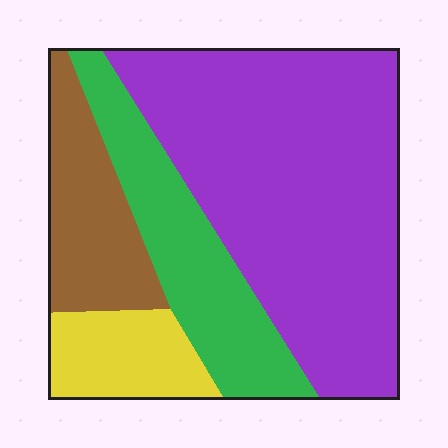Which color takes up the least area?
Yellow, at roughly 10%.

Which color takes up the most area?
Purple, at roughly 55%.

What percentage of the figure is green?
Green takes up about one fifth (1/5) of the figure.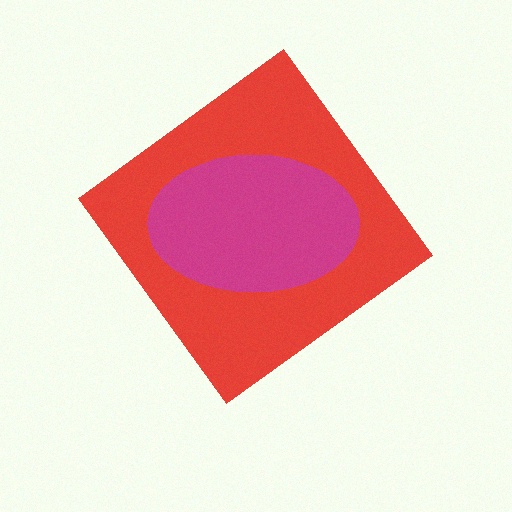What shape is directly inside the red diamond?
The magenta ellipse.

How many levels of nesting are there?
2.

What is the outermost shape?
The red diamond.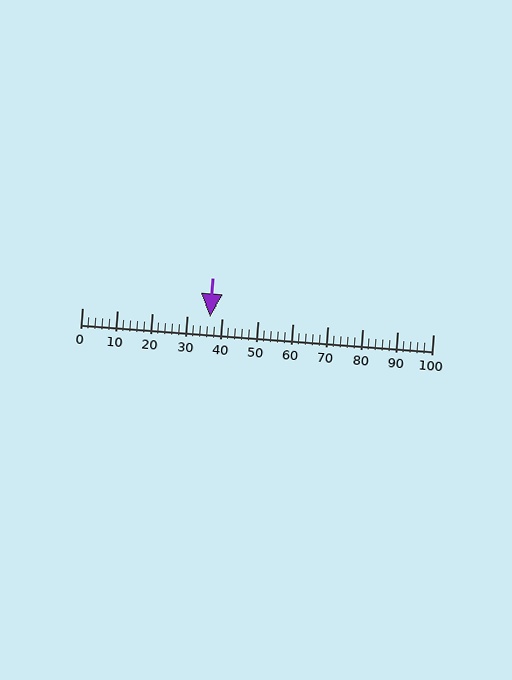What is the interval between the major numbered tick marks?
The major tick marks are spaced 10 units apart.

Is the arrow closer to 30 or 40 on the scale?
The arrow is closer to 40.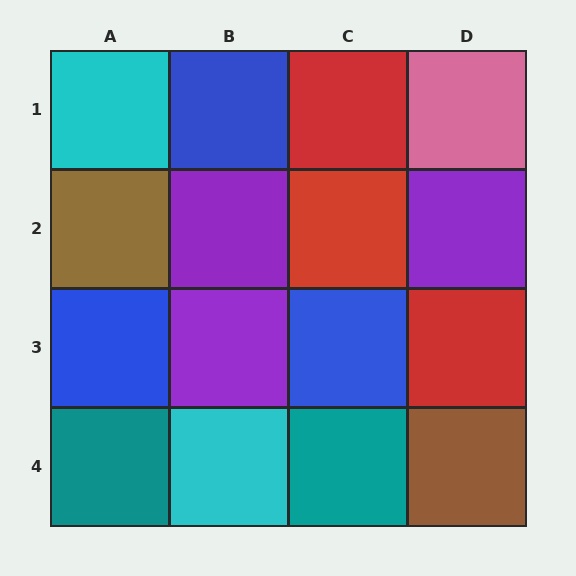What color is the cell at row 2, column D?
Purple.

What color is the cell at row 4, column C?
Teal.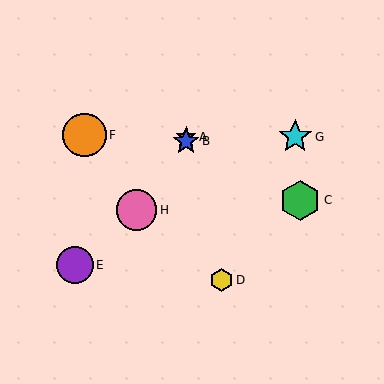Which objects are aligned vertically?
Objects A, B are aligned vertically.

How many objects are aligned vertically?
2 objects (A, B) are aligned vertically.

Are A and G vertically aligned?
No, A is at x≈186 and G is at x≈295.